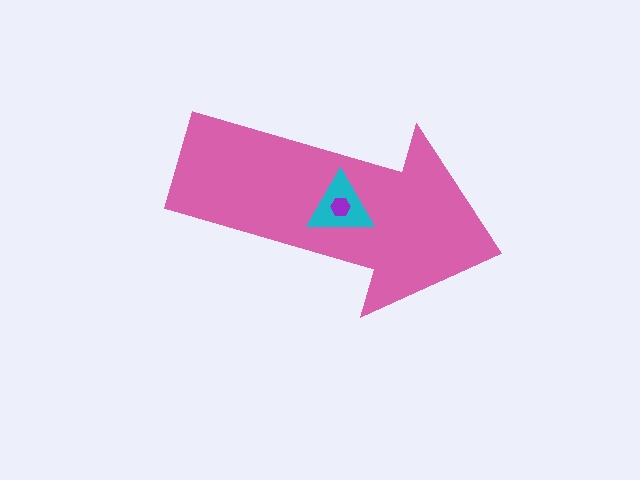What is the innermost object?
The purple hexagon.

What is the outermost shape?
The pink arrow.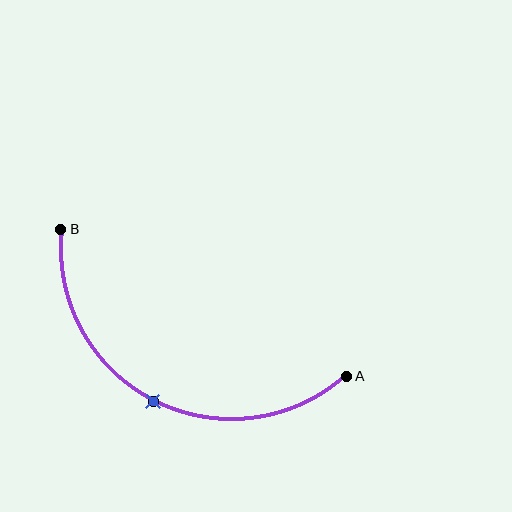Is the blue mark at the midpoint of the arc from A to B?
Yes. The blue mark lies on the arc at equal arc-length from both A and B — it is the arc midpoint.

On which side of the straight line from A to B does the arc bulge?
The arc bulges below the straight line connecting A and B.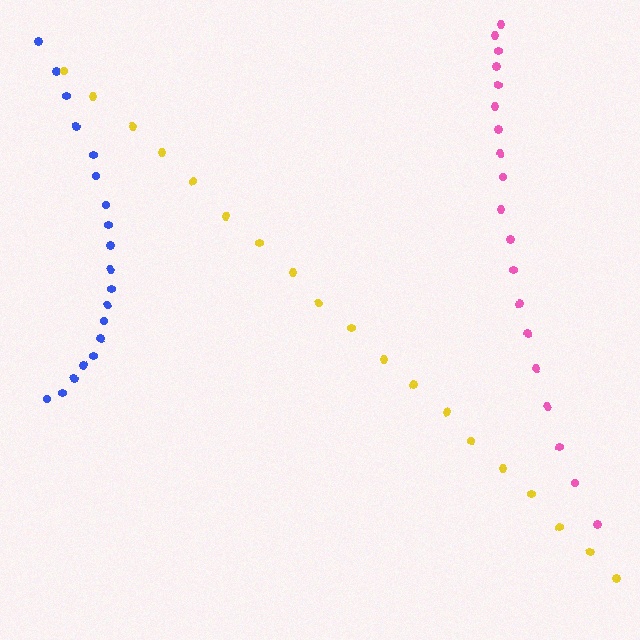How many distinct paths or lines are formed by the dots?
There are 3 distinct paths.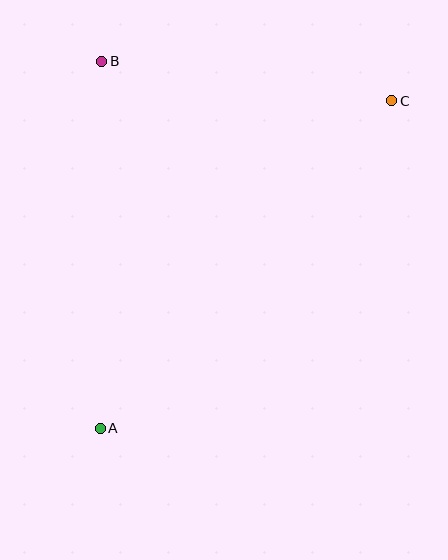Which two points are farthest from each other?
Points A and C are farthest from each other.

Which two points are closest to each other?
Points B and C are closest to each other.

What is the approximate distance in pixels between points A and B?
The distance between A and B is approximately 367 pixels.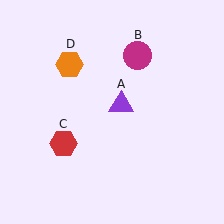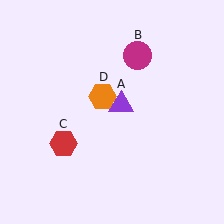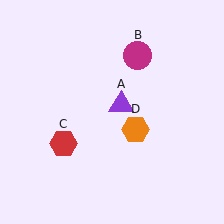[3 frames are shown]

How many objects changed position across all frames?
1 object changed position: orange hexagon (object D).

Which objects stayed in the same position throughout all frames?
Purple triangle (object A) and magenta circle (object B) and red hexagon (object C) remained stationary.